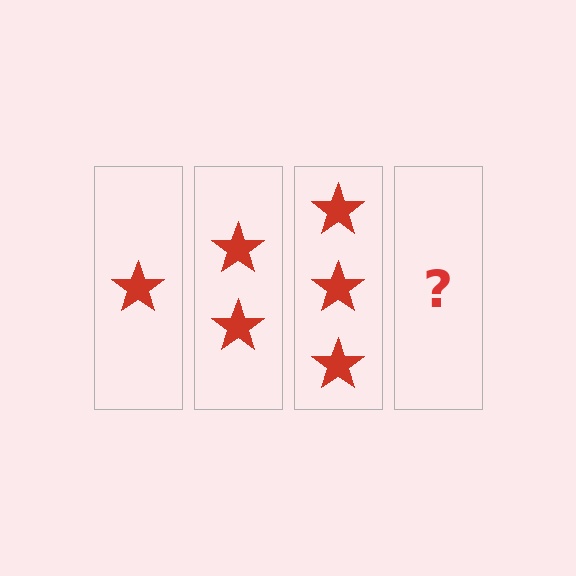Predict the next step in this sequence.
The next step is 4 stars.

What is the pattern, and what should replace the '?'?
The pattern is that each step adds one more star. The '?' should be 4 stars.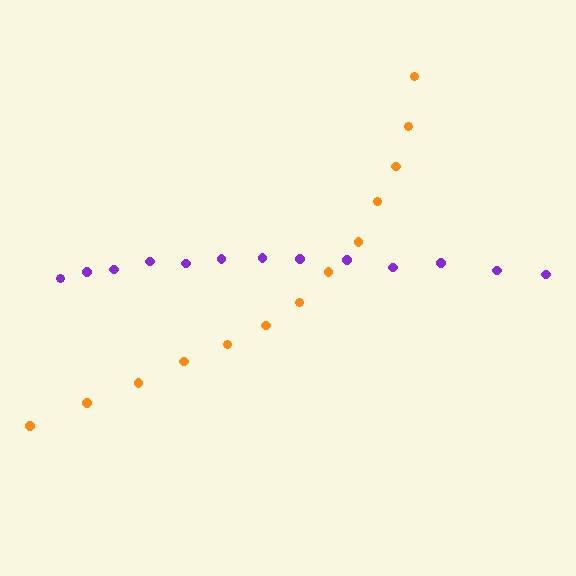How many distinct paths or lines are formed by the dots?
There are 2 distinct paths.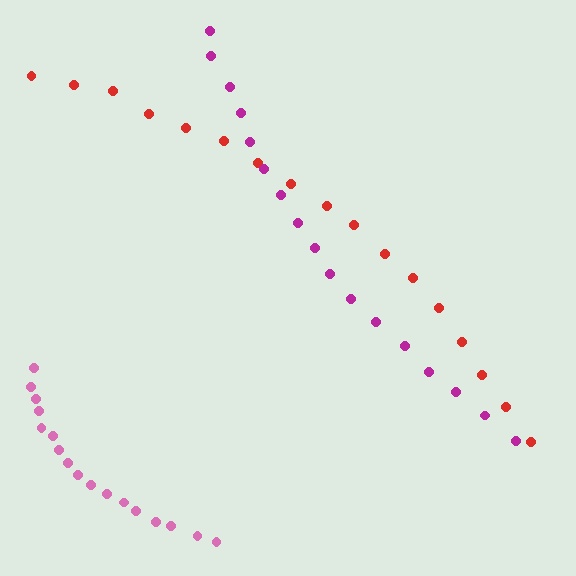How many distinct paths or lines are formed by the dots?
There are 3 distinct paths.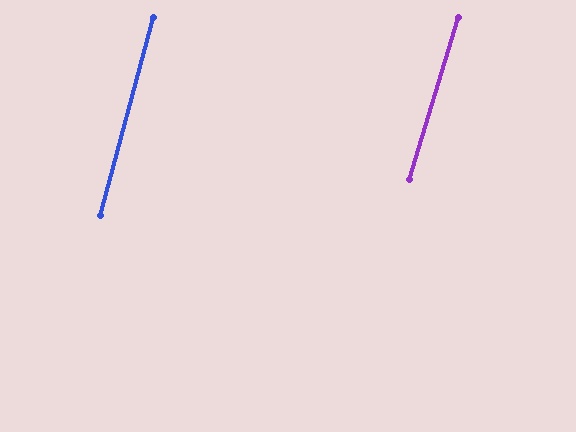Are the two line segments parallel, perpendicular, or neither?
Parallel — their directions differ by only 1.8°.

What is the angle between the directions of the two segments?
Approximately 2 degrees.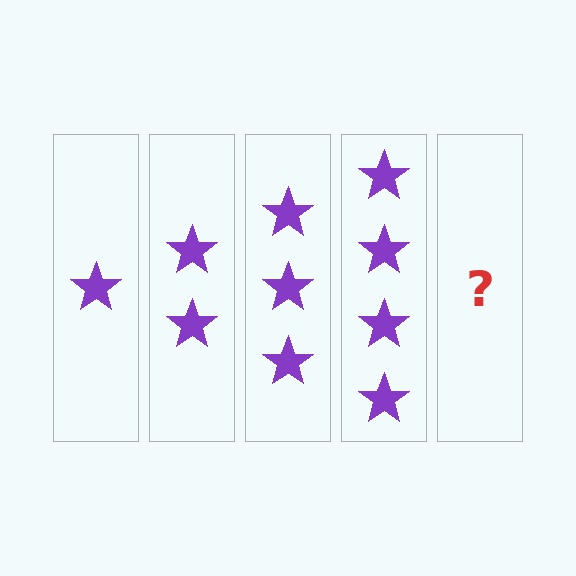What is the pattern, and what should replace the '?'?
The pattern is that each step adds one more star. The '?' should be 5 stars.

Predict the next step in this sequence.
The next step is 5 stars.